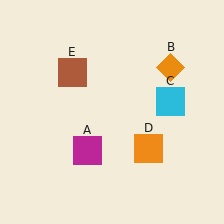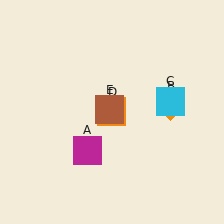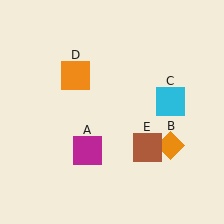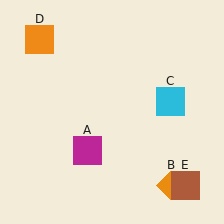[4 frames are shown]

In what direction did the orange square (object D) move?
The orange square (object D) moved up and to the left.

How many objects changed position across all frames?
3 objects changed position: orange diamond (object B), orange square (object D), brown square (object E).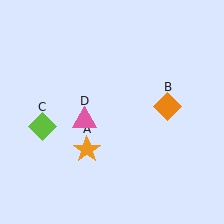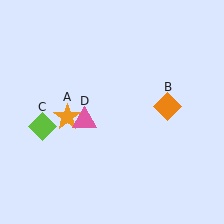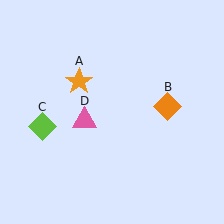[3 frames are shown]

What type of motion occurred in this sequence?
The orange star (object A) rotated clockwise around the center of the scene.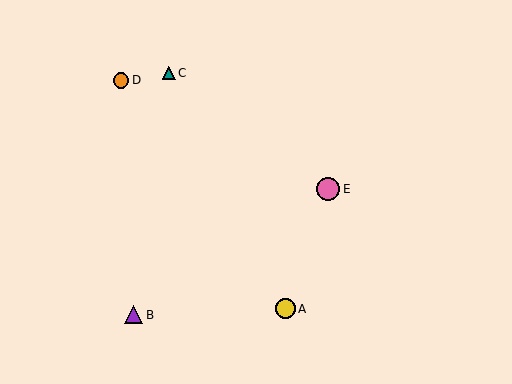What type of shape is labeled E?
Shape E is a pink circle.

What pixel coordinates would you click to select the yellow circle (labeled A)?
Click at (285, 309) to select the yellow circle A.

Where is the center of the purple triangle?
The center of the purple triangle is at (133, 315).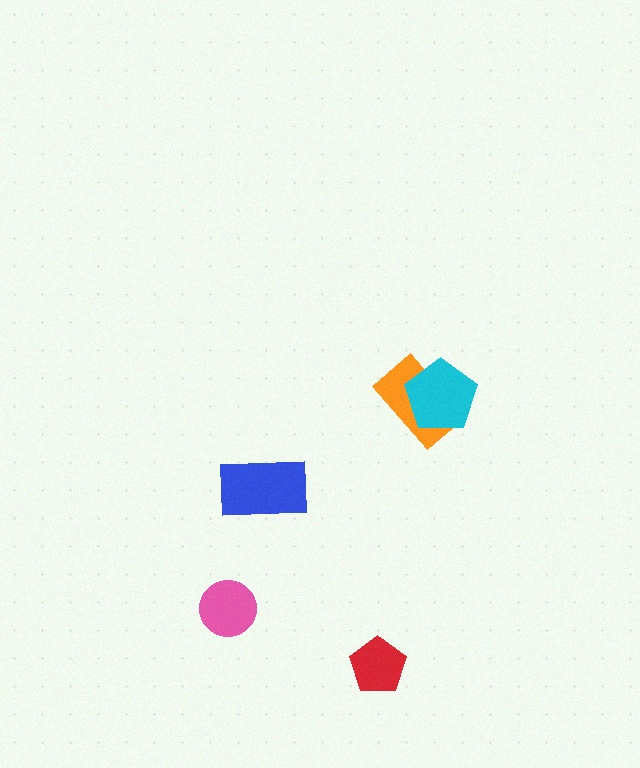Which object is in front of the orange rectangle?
The cyan pentagon is in front of the orange rectangle.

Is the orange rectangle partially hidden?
Yes, it is partially covered by another shape.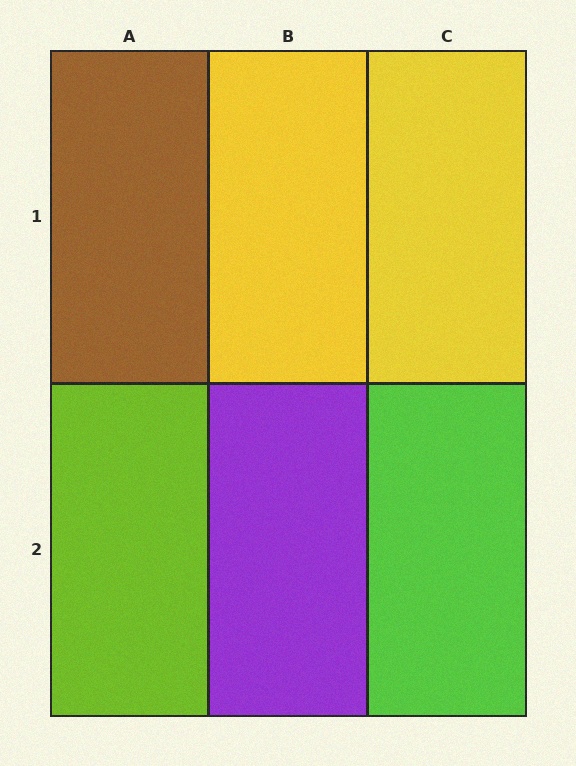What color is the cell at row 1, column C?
Yellow.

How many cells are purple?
1 cell is purple.